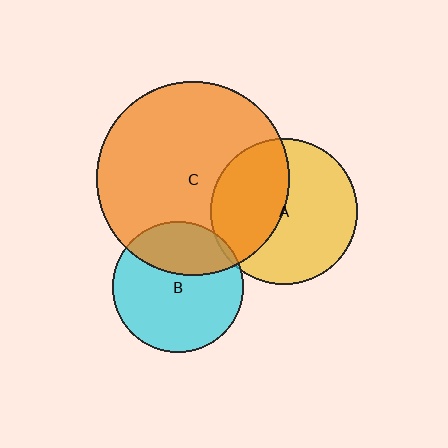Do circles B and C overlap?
Yes.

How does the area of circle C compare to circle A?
Approximately 1.7 times.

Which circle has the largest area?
Circle C (orange).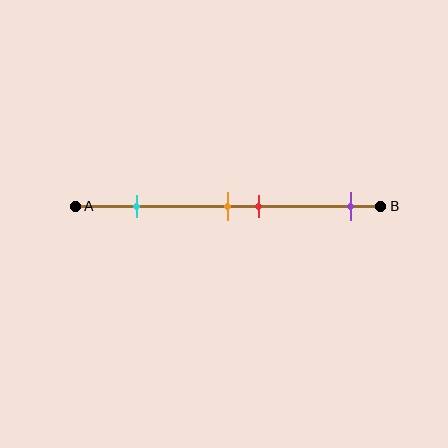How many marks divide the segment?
There are 4 marks dividing the segment.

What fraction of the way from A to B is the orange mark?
The orange mark is approximately 50% (0.5) of the way from A to B.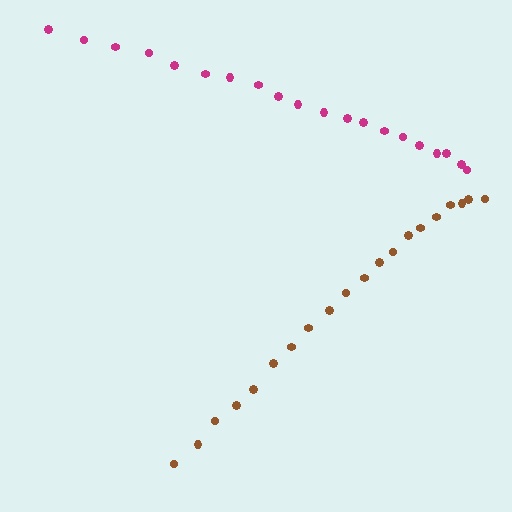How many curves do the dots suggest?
There are 2 distinct paths.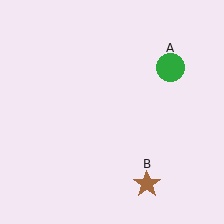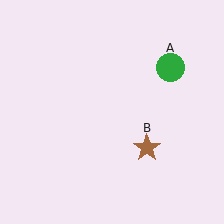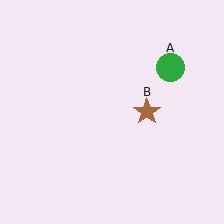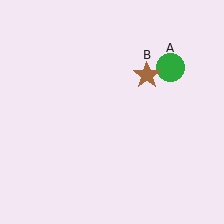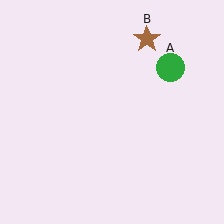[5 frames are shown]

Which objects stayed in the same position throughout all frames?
Green circle (object A) remained stationary.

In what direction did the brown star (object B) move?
The brown star (object B) moved up.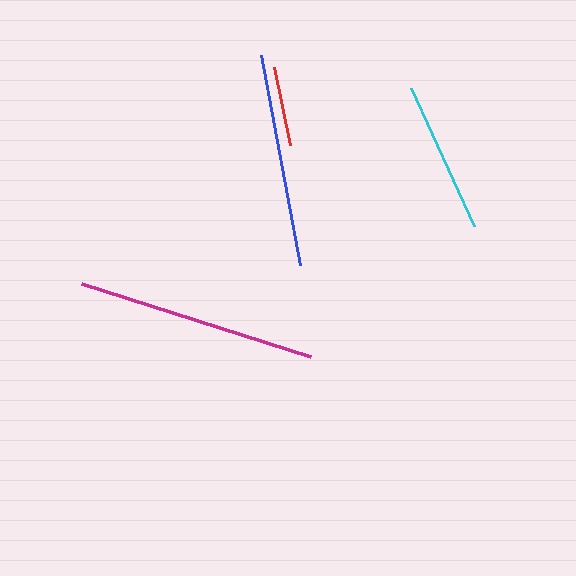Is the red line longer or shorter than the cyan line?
The cyan line is longer than the red line.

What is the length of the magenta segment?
The magenta segment is approximately 240 pixels long.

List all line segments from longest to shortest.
From longest to shortest: magenta, blue, cyan, red.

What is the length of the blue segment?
The blue segment is approximately 214 pixels long.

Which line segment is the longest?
The magenta line is the longest at approximately 240 pixels.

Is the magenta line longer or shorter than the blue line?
The magenta line is longer than the blue line.